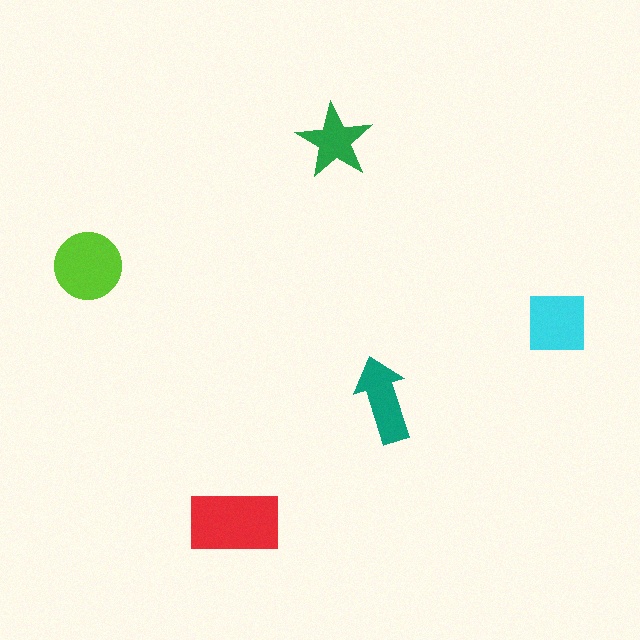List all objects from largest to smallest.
The red rectangle, the lime circle, the cyan square, the teal arrow, the green star.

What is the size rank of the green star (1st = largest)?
5th.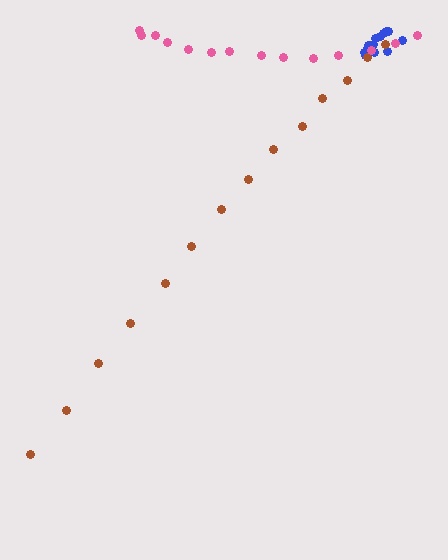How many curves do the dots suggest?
There are 3 distinct paths.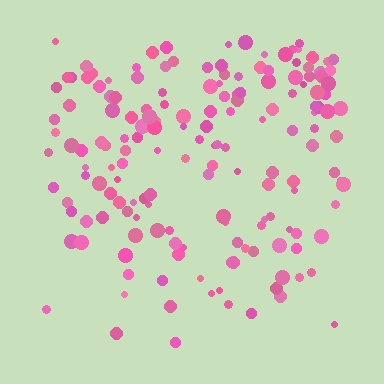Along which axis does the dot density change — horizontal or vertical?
Vertical.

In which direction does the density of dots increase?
From bottom to top, with the top side densest.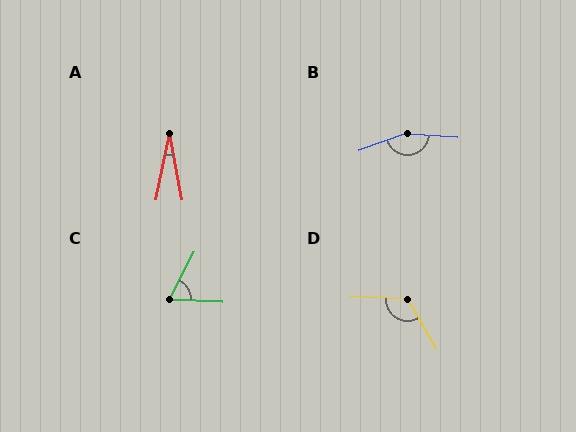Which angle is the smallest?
A, at approximately 22 degrees.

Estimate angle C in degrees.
Approximately 65 degrees.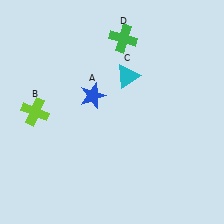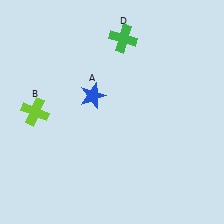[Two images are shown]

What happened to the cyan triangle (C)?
The cyan triangle (C) was removed in Image 2. It was in the top-right area of Image 1.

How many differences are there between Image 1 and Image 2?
There is 1 difference between the two images.